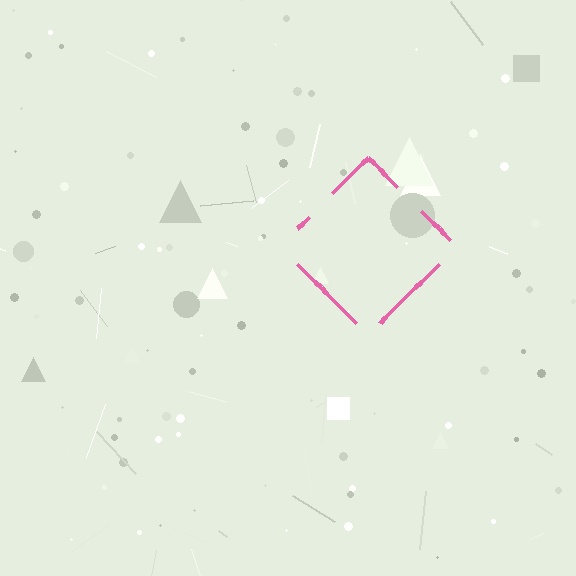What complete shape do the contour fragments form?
The contour fragments form a diamond.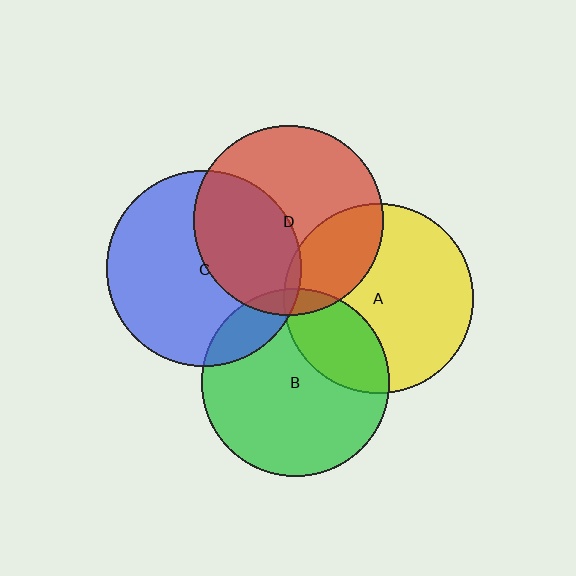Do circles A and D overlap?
Yes.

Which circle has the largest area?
Circle C (blue).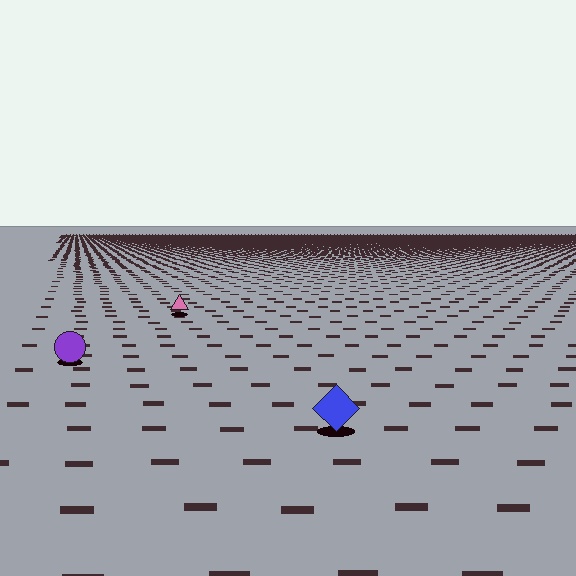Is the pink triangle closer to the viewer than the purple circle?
No. The purple circle is closer — you can tell from the texture gradient: the ground texture is coarser near it.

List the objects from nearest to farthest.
From nearest to farthest: the blue diamond, the purple circle, the pink triangle.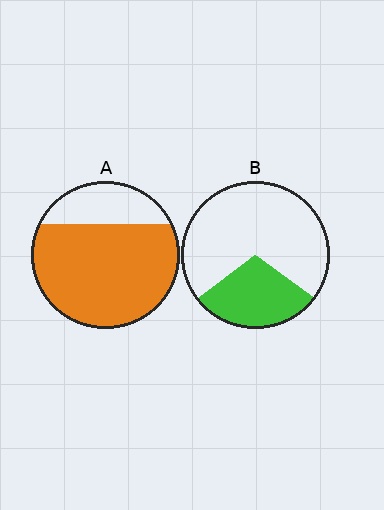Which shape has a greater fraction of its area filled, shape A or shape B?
Shape A.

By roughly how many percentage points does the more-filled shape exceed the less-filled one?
By roughly 45 percentage points (A over B).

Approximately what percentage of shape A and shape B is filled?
A is approximately 75% and B is approximately 30%.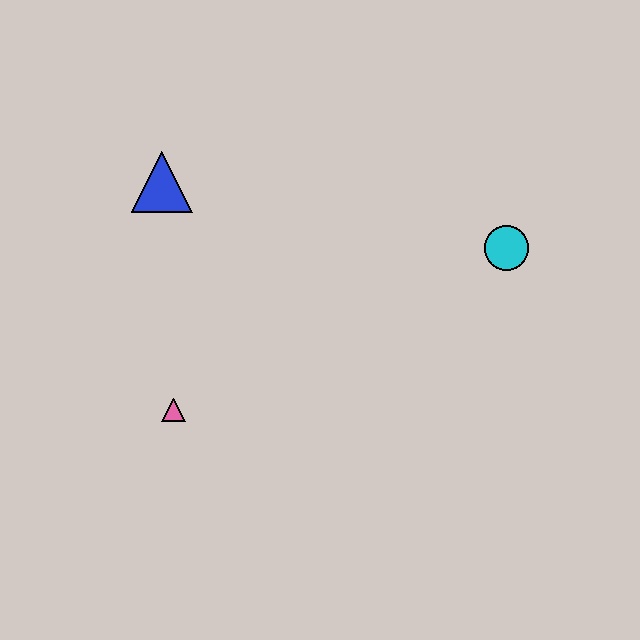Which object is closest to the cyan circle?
The blue triangle is closest to the cyan circle.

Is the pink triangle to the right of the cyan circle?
No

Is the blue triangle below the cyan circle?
No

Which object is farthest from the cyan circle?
The pink triangle is farthest from the cyan circle.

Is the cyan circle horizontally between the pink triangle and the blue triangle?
No